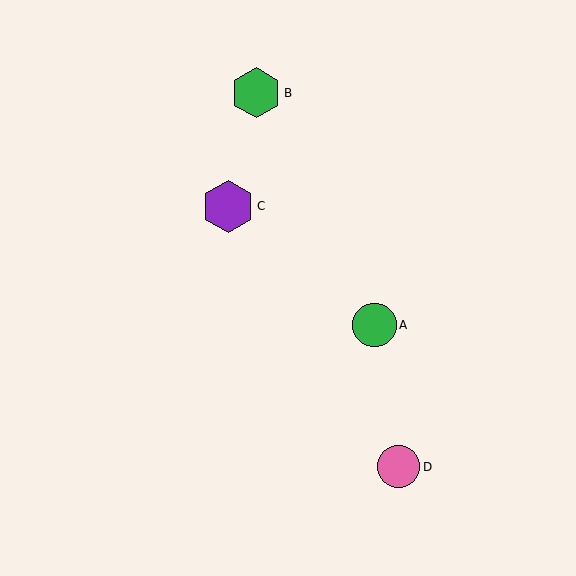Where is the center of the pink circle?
The center of the pink circle is at (399, 467).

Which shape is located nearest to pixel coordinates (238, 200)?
The purple hexagon (labeled C) at (228, 206) is nearest to that location.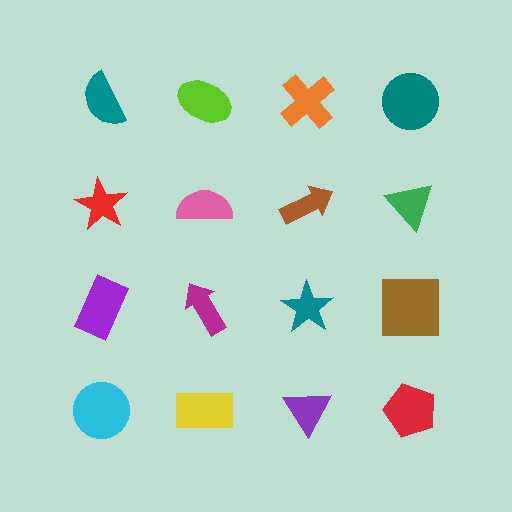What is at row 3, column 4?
A brown square.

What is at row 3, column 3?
A teal star.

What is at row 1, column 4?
A teal circle.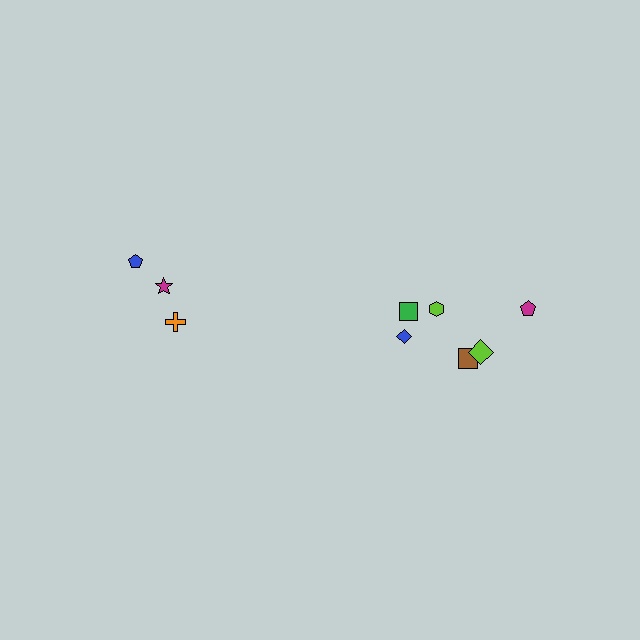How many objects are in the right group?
There are 6 objects.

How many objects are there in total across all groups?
There are 9 objects.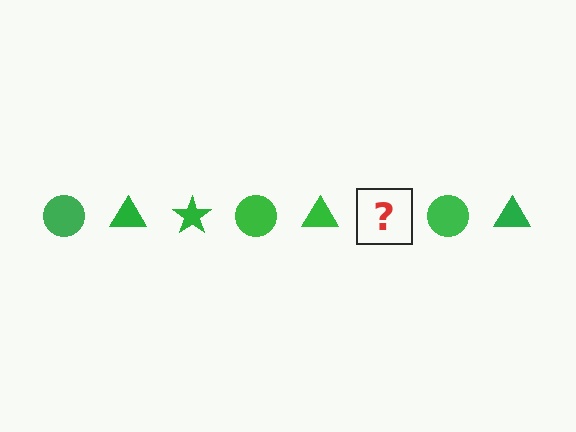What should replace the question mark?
The question mark should be replaced with a green star.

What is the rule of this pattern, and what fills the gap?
The rule is that the pattern cycles through circle, triangle, star shapes in green. The gap should be filled with a green star.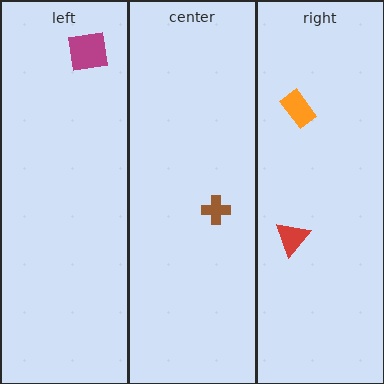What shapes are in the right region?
The red triangle, the orange rectangle.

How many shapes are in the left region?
1.